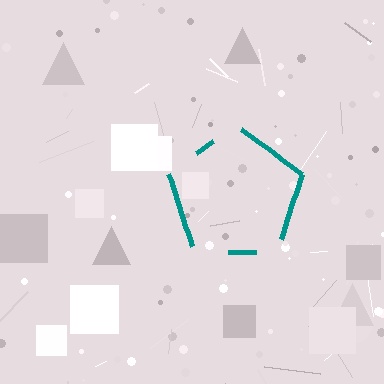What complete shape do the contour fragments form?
The contour fragments form a pentagon.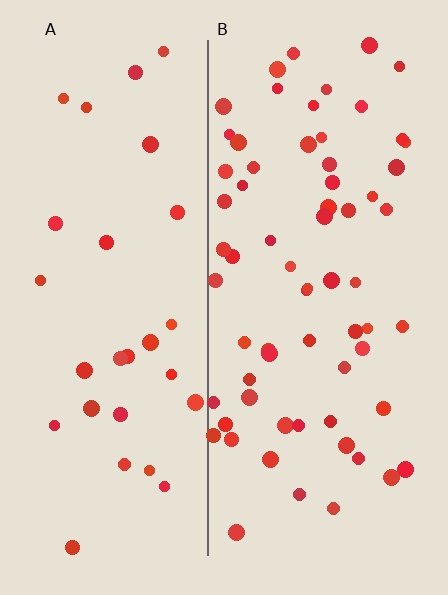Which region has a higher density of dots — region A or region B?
B (the right).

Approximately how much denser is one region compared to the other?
Approximately 2.3× — region B over region A.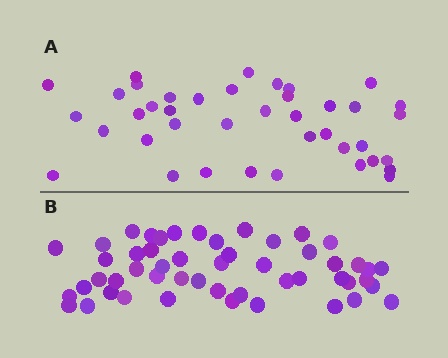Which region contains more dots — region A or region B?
Region B (the bottom region) has more dots.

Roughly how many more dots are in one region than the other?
Region B has roughly 12 or so more dots than region A.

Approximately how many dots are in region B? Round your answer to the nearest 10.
About 50 dots. (The exact count is 51, which rounds to 50.)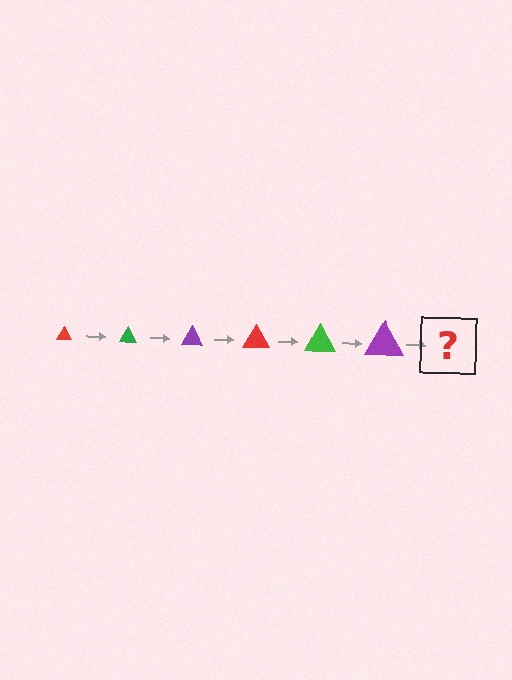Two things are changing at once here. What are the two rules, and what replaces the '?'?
The two rules are that the triangle grows larger each step and the color cycles through red, green, and purple. The '?' should be a red triangle, larger than the previous one.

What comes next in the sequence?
The next element should be a red triangle, larger than the previous one.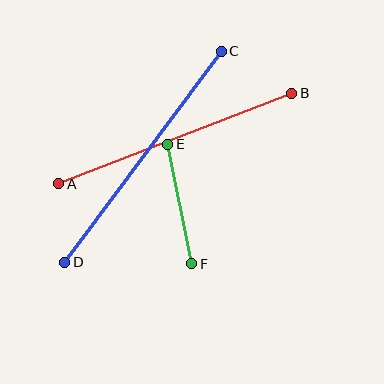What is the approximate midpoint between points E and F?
The midpoint is at approximately (180, 204) pixels.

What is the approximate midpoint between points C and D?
The midpoint is at approximately (143, 157) pixels.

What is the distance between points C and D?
The distance is approximately 262 pixels.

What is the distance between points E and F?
The distance is approximately 122 pixels.